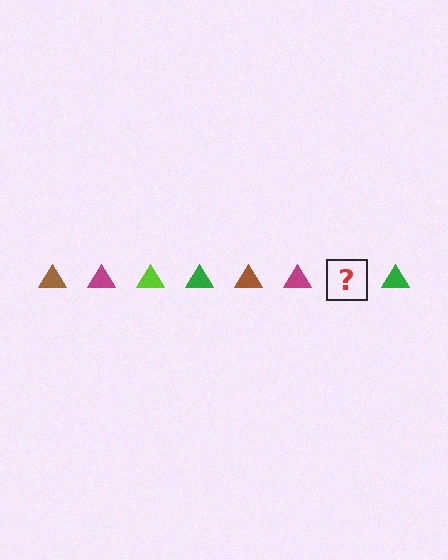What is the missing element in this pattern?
The missing element is a lime triangle.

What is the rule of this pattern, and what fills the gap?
The rule is that the pattern cycles through brown, magenta, lime, green triangles. The gap should be filled with a lime triangle.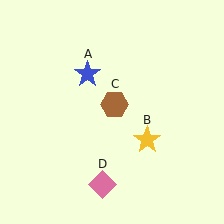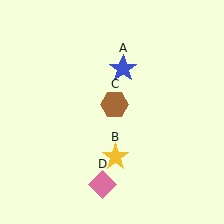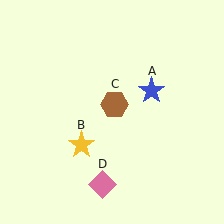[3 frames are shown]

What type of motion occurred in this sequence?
The blue star (object A), yellow star (object B) rotated clockwise around the center of the scene.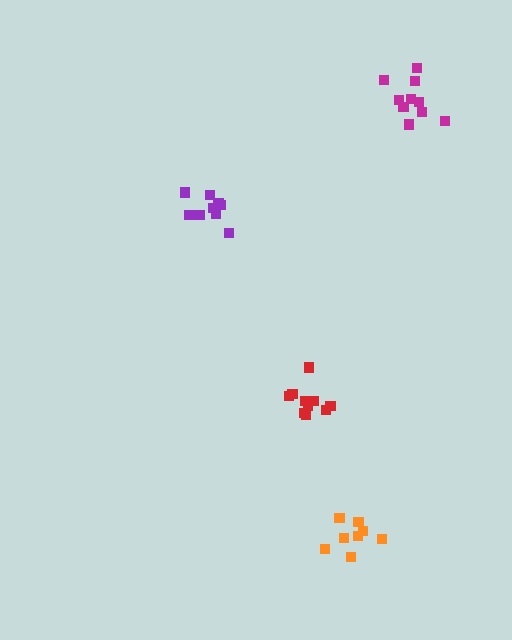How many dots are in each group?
Group 1: 9 dots, Group 2: 8 dots, Group 3: 10 dots, Group 4: 11 dots (38 total).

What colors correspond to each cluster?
The clusters are colored: purple, orange, magenta, red.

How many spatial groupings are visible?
There are 4 spatial groupings.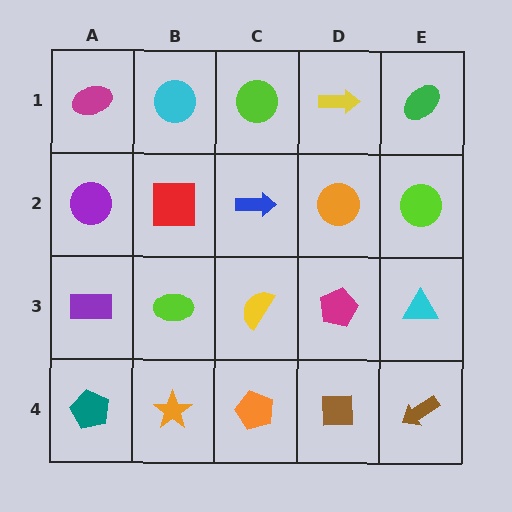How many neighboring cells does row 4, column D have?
3.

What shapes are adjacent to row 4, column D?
A magenta pentagon (row 3, column D), an orange pentagon (row 4, column C), a brown arrow (row 4, column E).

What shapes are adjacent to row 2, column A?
A magenta ellipse (row 1, column A), a purple rectangle (row 3, column A), a red square (row 2, column B).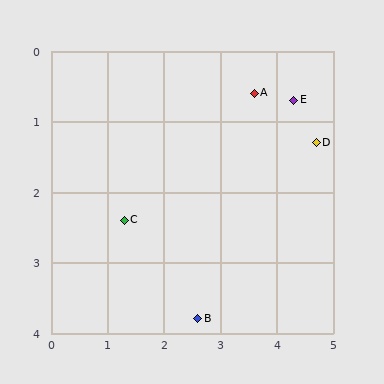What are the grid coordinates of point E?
Point E is at approximately (4.3, 0.7).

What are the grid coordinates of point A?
Point A is at approximately (3.6, 0.6).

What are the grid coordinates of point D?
Point D is at approximately (4.7, 1.3).